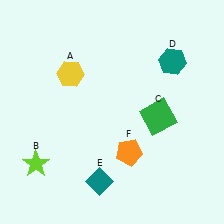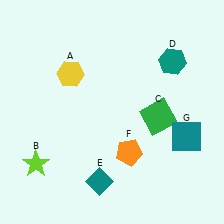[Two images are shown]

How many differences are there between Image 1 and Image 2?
There is 1 difference between the two images.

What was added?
A teal square (G) was added in Image 2.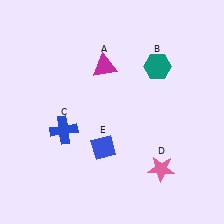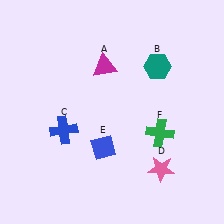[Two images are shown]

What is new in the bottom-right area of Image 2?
A green cross (F) was added in the bottom-right area of Image 2.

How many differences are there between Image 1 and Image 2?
There is 1 difference between the two images.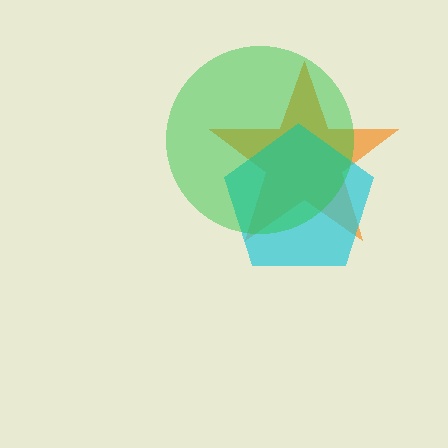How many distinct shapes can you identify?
There are 3 distinct shapes: an orange star, a cyan pentagon, a green circle.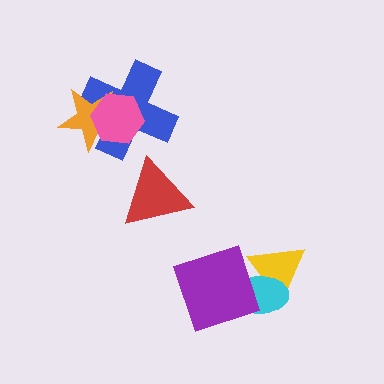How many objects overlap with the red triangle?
0 objects overlap with the red triangle.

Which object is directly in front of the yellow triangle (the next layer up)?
The cyan ellipse is directly in front of the yellow triangle.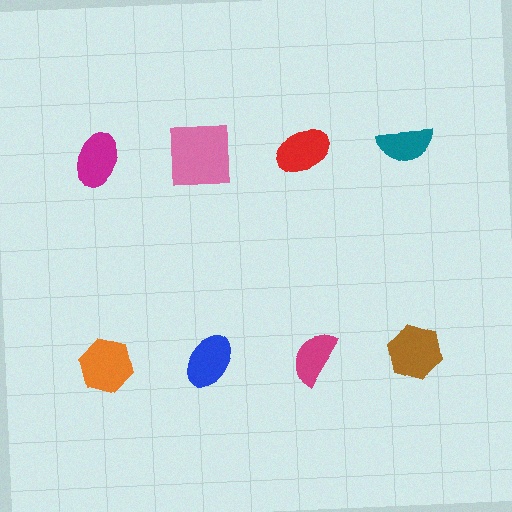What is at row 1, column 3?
A red ellipse.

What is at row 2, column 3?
A magenta semicircle.